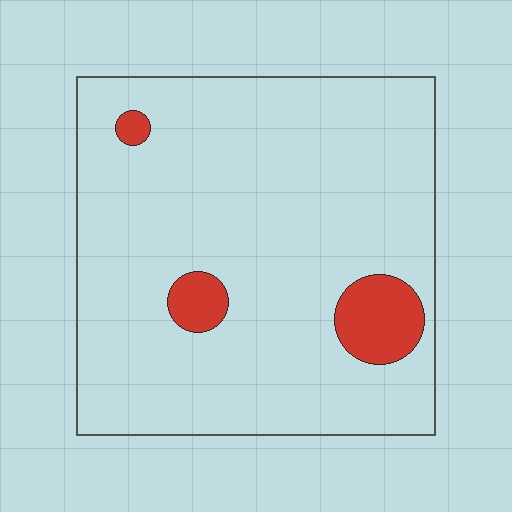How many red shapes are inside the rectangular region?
3.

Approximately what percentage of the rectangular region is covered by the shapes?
Approximately 10%.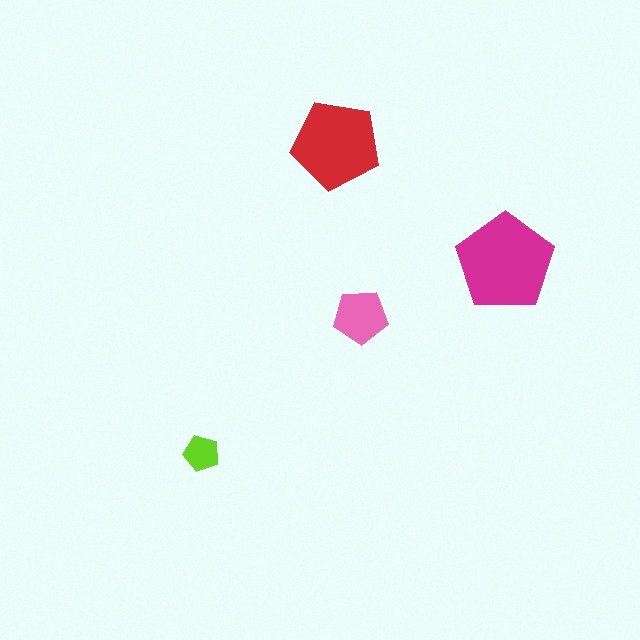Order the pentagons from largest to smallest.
the magenta one, the red one, the pink one, the lime one.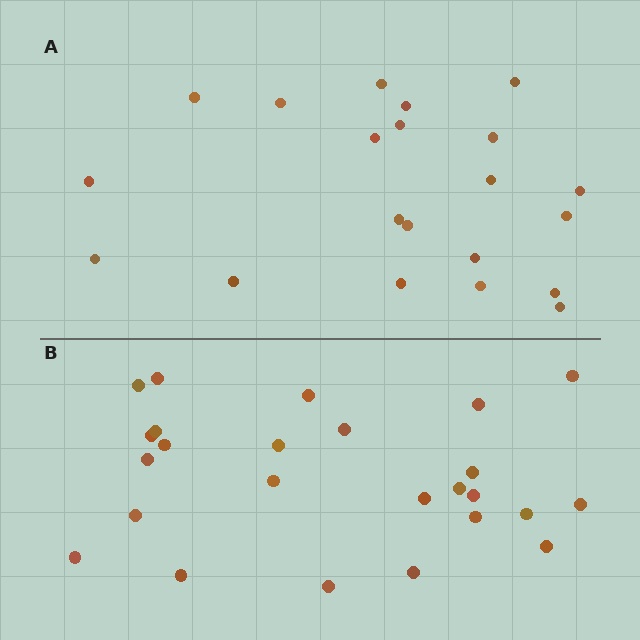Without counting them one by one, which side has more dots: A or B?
Region B (the bottom region) has more dots.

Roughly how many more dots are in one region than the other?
Region B has about 4 more dots than region A.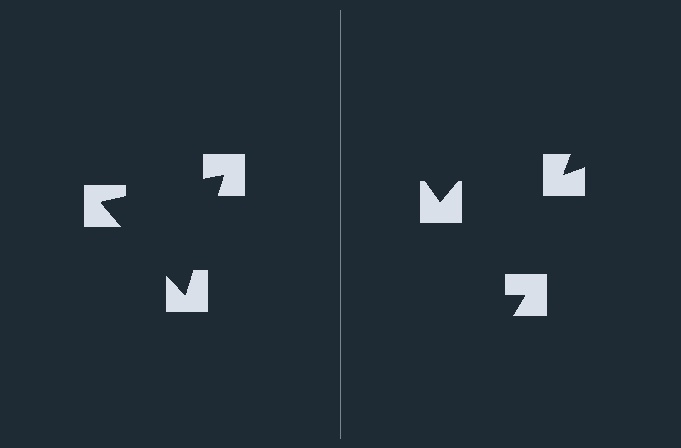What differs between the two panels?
The notched squares are positioned identically on both sides; only the wedge orientations differ. On the left they align to a triangle; on the right they are misaligned.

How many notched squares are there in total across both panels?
6 — 3 on each side.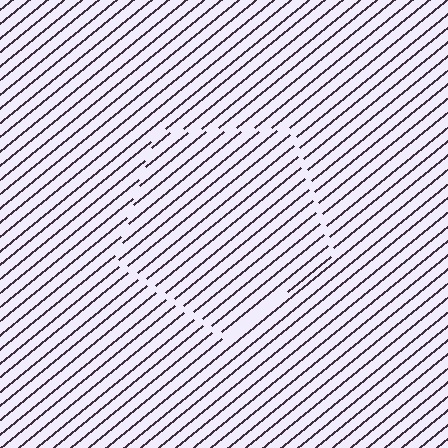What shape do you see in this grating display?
An illusory pentagon. The interior of the shape contains the same grating, shifted by half a period — the contour is defined by the phase discontinuity where line-ends from the inner and outer gratings abut.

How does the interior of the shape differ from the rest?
The interior of the shape contains the same grating, shifted by half a period — the contour is defined by the phase discontinuity where line-ends from the inner and outer gratings abut.